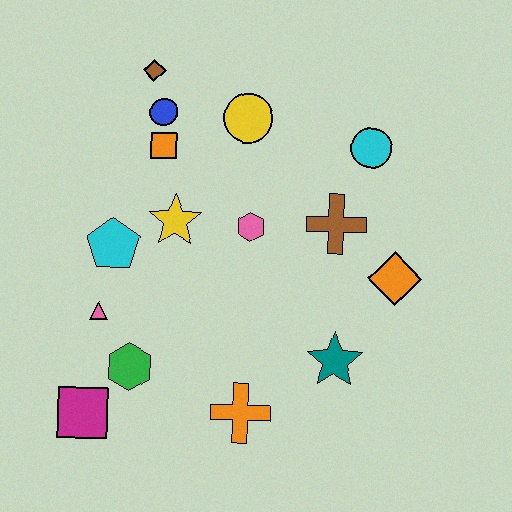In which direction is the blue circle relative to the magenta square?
The blue circle is above the magenta square.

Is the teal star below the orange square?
Yes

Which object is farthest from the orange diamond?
The magenta square is farthest from the orange diamond.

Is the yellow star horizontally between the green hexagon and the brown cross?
Yes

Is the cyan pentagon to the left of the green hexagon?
Yes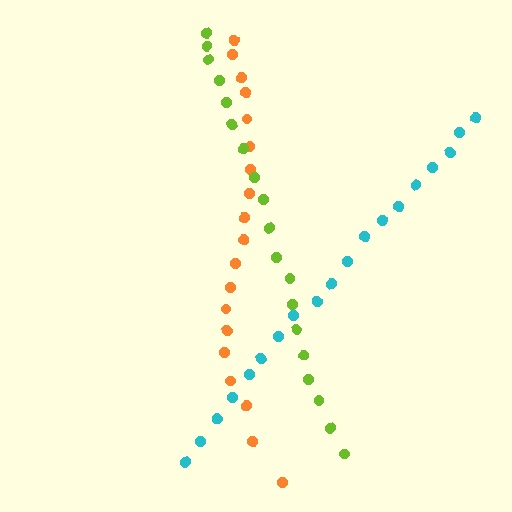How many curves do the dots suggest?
There are 3 distinct paths.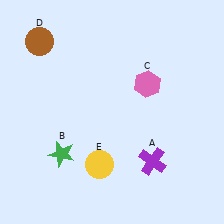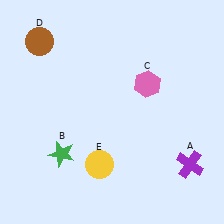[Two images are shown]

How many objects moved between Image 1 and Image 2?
1 object moved between the two images.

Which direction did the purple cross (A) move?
The purple cross (A) moved right.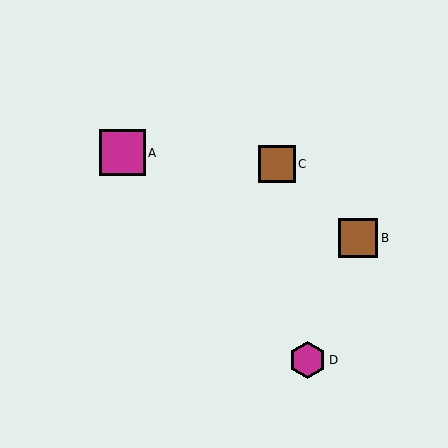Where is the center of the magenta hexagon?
The center of the magenta hexagon is at (308, 360).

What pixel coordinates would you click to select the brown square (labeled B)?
Click at (358, 238) to select the brown square B.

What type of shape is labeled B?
Shape B is a brown square.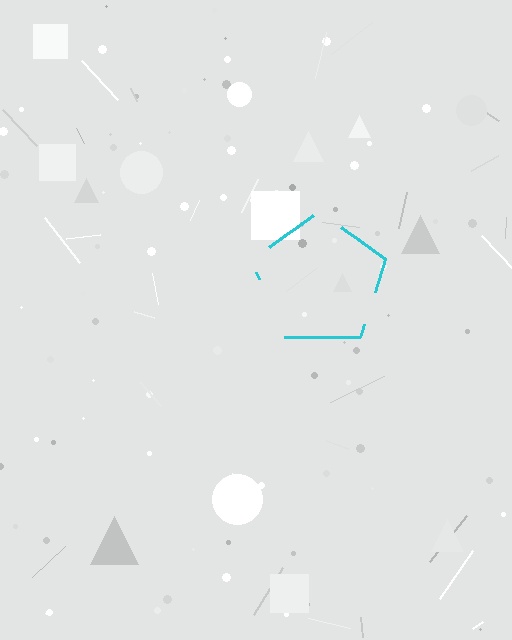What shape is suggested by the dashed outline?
The dashed outline suggests a pentagon.